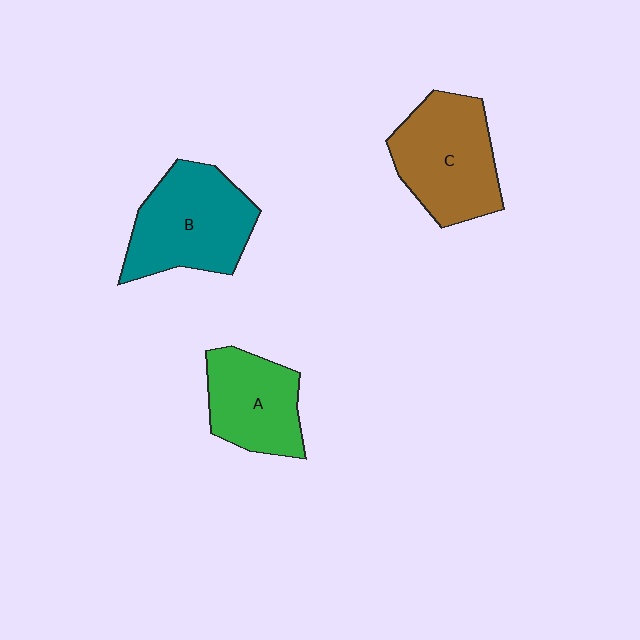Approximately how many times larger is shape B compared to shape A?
Approximately 1.3 times.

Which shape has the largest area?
Shape B (teal).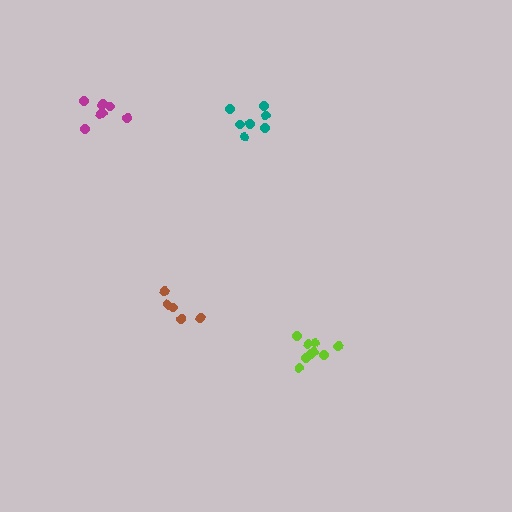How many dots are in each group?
Group 1: 9 dots, Group 2: 5 dots, Group 3: 7 dots, Group 4: 8 dots (29 total).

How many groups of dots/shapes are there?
There are 4 groups.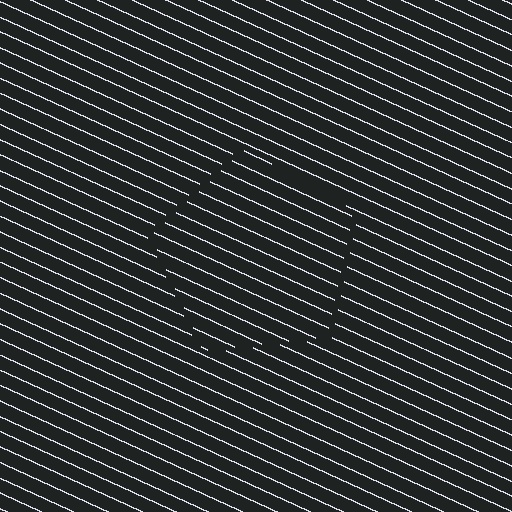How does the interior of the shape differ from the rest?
The interior of the shape contains the same grating, shifted by half a period — the contour is defined by the phase discontinuity where line-ends from the inner and outer gratings abut.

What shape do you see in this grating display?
An illusory pentagon. The interior of the shape contains the same grating, shifted by half a period — the contour is defined by the phase discontinuity where line-ends from the inner and outer gratings abut.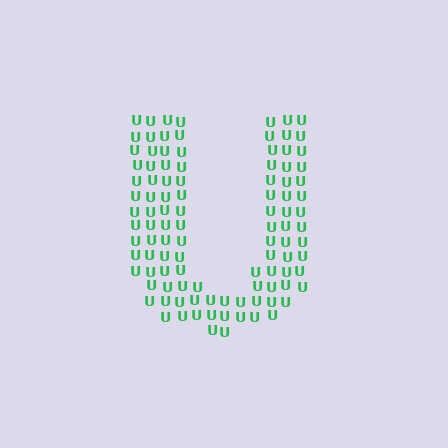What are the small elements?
The small elements are letter U's.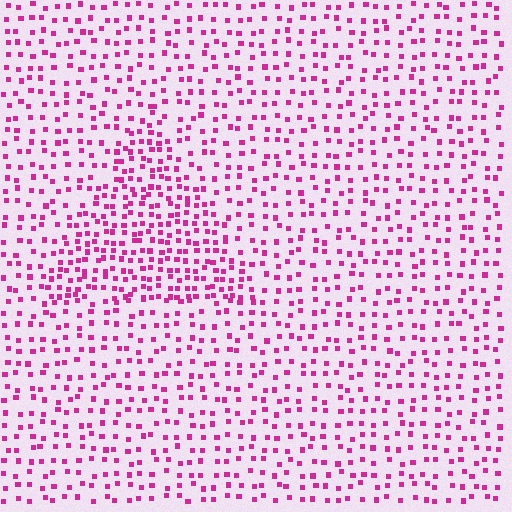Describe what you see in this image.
The image contains small magenta elements arranged at two different densities. A triangle-shaped region is visible where the elements are more densely packed than the surrounding area.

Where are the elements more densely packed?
The elements are more densely packed inside the triangle boundary.